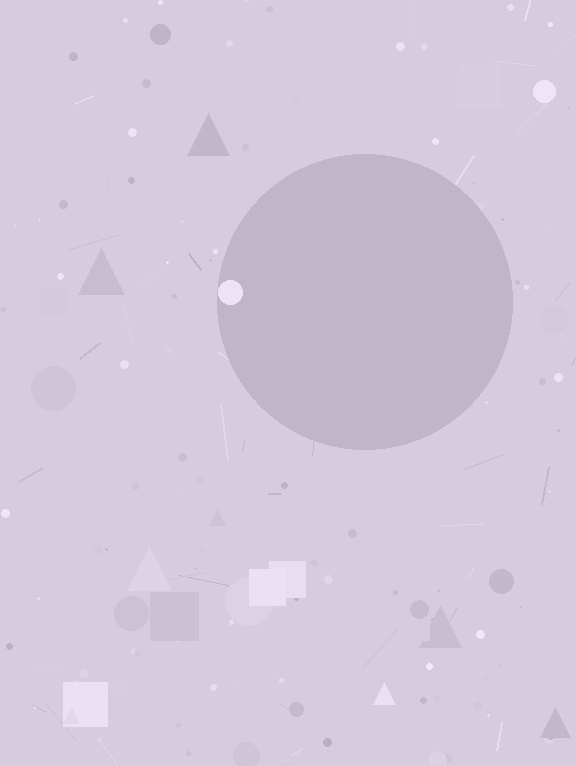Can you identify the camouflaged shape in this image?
The camouflaged shape is a circle.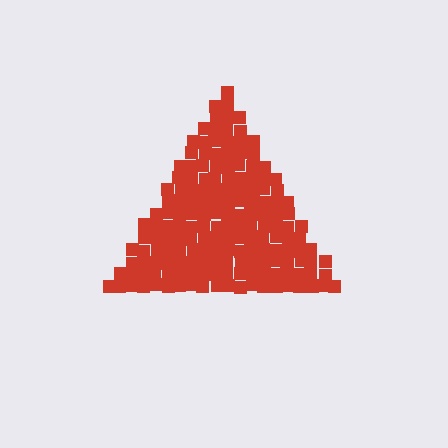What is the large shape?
The large shape is a triangle.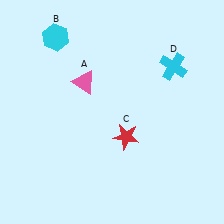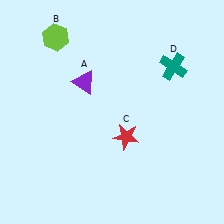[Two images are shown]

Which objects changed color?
A changed from pink to purple. B changed from cyan to lime. D changed from cyan to teal.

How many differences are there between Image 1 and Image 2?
There are 3 differences between the two images.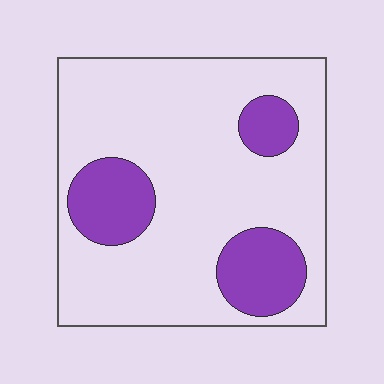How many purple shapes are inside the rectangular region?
3.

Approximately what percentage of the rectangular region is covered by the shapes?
Approximately 20%.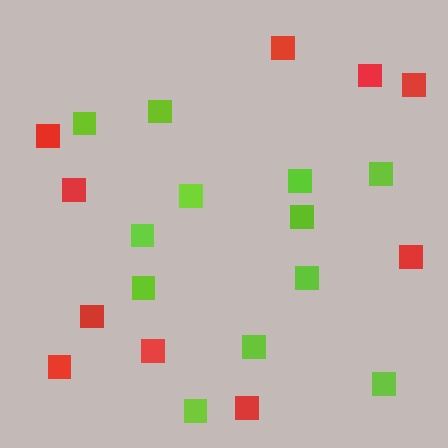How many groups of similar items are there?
There are 2 groups: one group of lime squares (12) and one group of red squares (10).